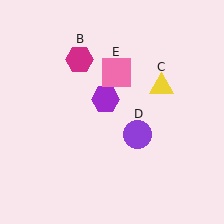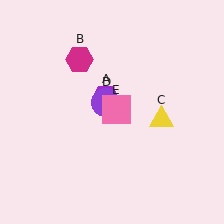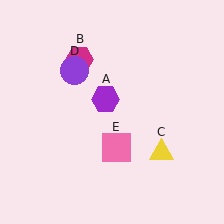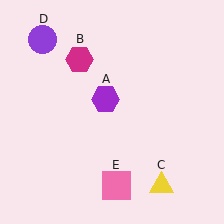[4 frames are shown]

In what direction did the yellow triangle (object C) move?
The yellow triangle (object C) moved down.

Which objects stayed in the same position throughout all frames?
Purple hexagon (object A) and magenta hexagon (object B) remained stationary.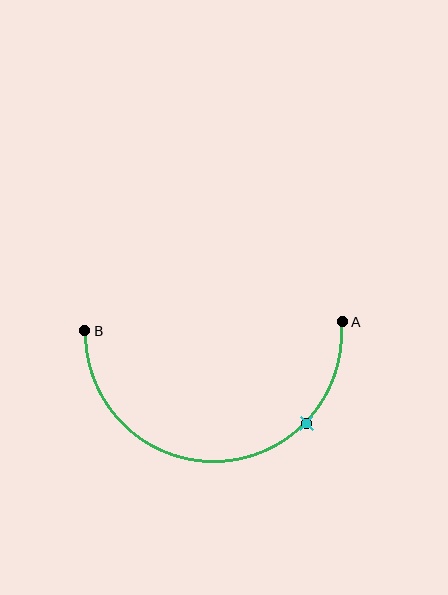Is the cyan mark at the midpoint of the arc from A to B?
No. The cyan mark lies on the arc but is closer to endpoint A. The arc midpoint would be at the point on the curve equidistant along the arc from both A and B.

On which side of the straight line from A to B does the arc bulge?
The arc bulges below the straight line connecting A and B.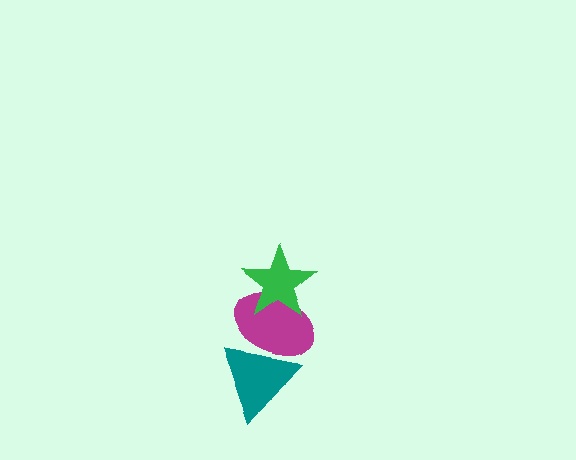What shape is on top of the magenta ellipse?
The green star is on top of the magenta ellipse.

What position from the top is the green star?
The green star is 1st from the top.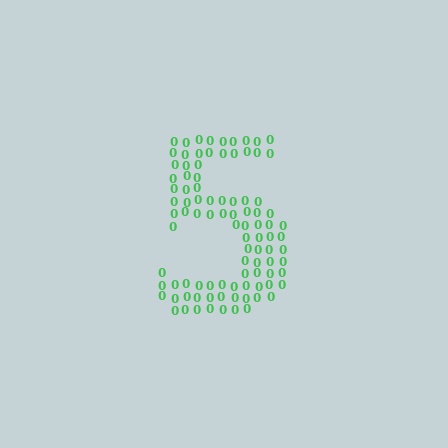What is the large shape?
The large shape is the digit 5.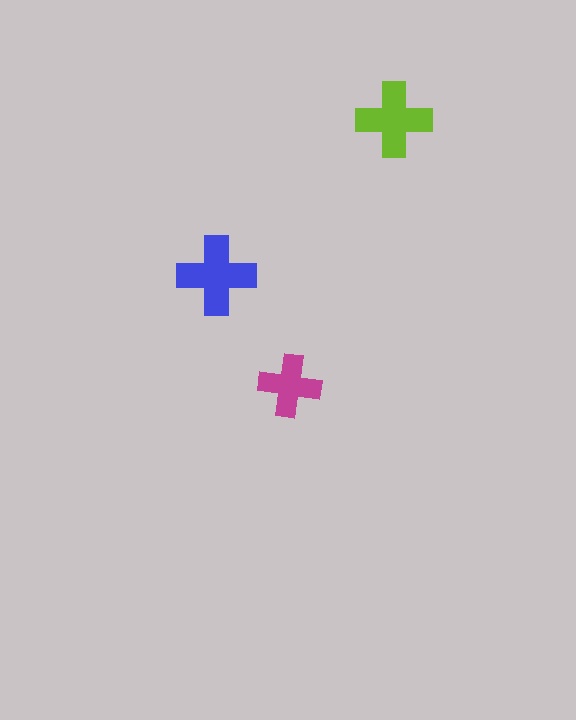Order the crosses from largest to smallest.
the blue one, the lime one, the magenta one.